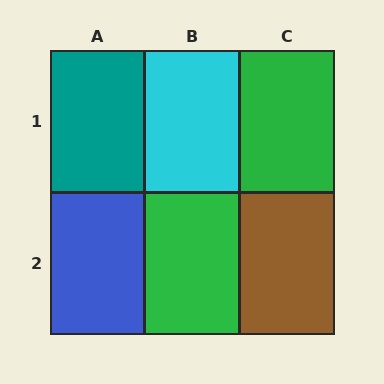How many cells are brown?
1 cell is brown.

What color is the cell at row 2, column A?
Blue.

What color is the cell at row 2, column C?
Brown.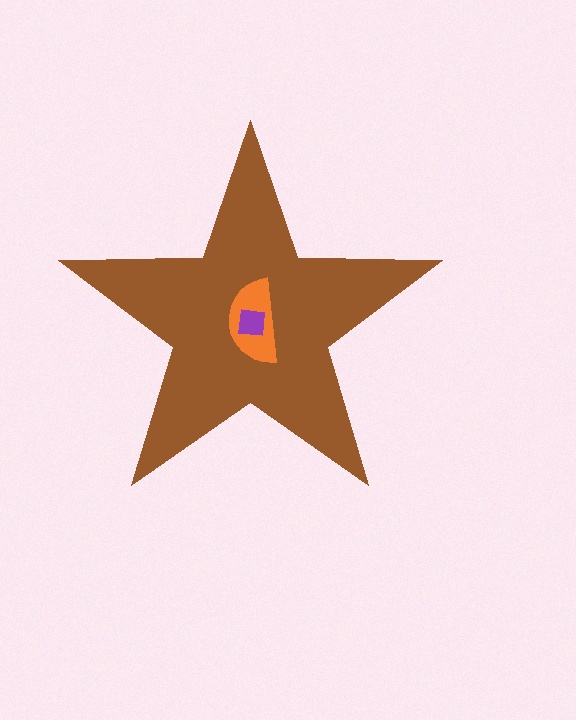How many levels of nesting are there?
3.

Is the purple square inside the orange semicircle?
Yes.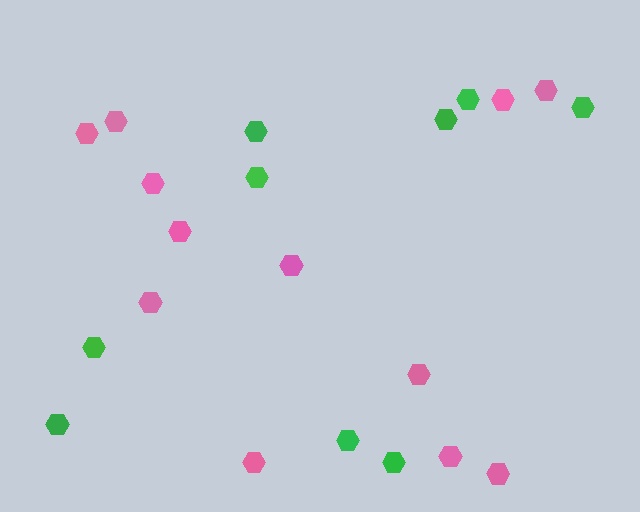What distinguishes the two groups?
There are 2 groups: one group of green hexagons (9) and one group of pink hexagons (12).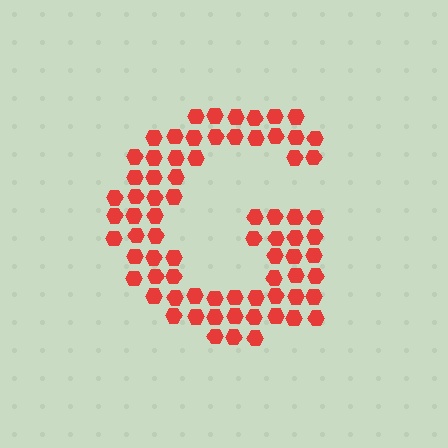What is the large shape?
The large shape is the letter G.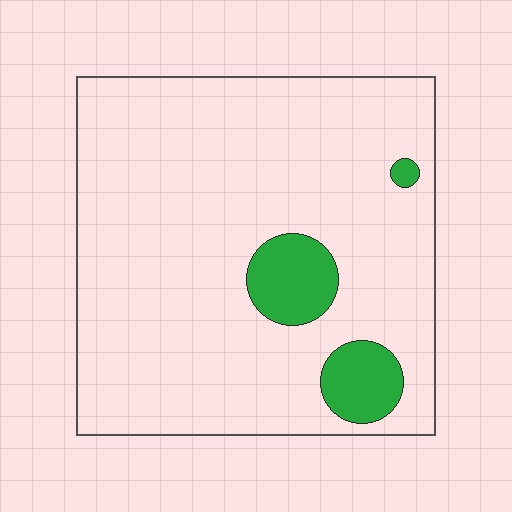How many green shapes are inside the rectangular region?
3.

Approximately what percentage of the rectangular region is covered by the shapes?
Approximately 10%.